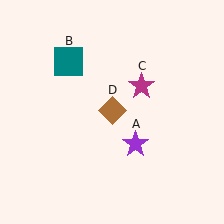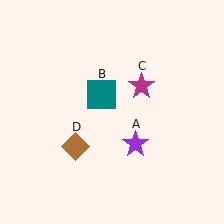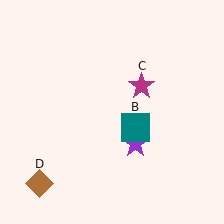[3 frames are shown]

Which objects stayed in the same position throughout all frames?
Purple star (object A) and magenta star (object C) remained stationary.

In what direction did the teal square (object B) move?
The teal square (object B) moved down and to the right.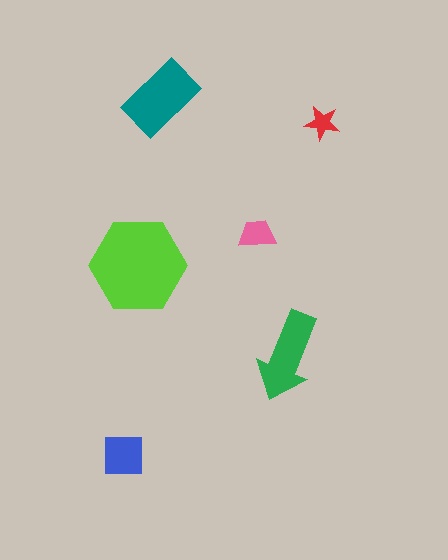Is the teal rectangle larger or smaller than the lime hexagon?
Smaller.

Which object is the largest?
The lime hexagon.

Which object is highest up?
The teal rectangle is topmost.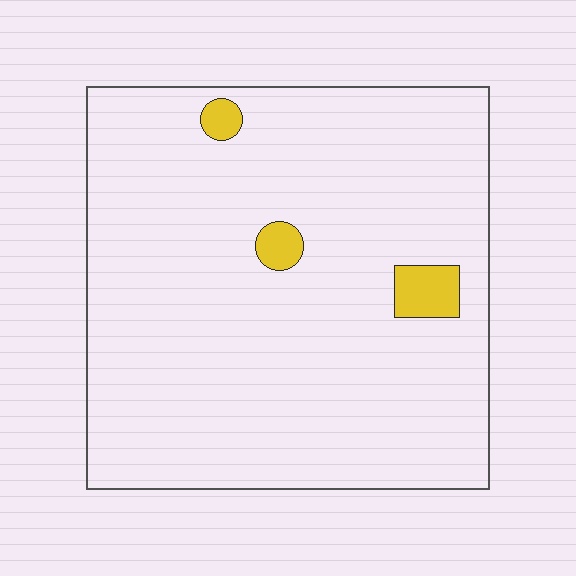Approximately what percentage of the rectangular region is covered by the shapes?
Approximately 5%.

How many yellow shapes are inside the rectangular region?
3.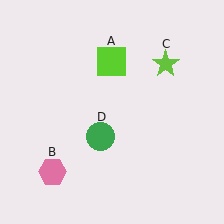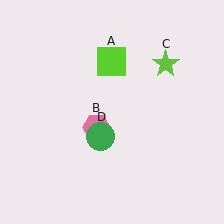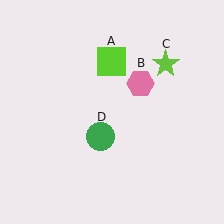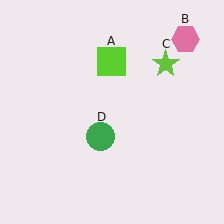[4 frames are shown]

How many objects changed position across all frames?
1 object changed position: pink hexagon (object B).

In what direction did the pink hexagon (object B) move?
The pink hexagon (object B) moved up and to the right.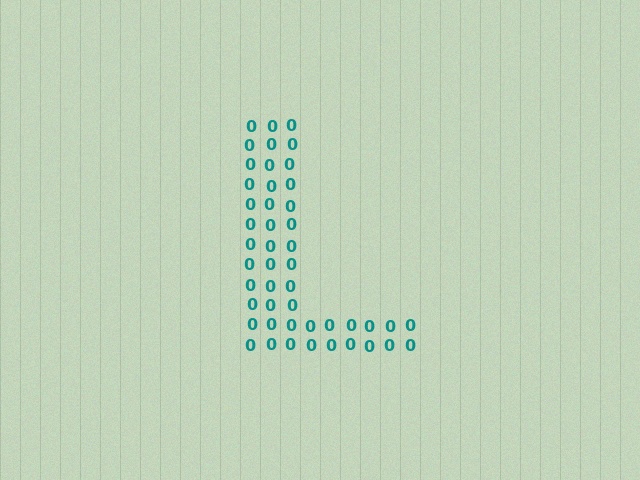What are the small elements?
The small elements are digit 0's.